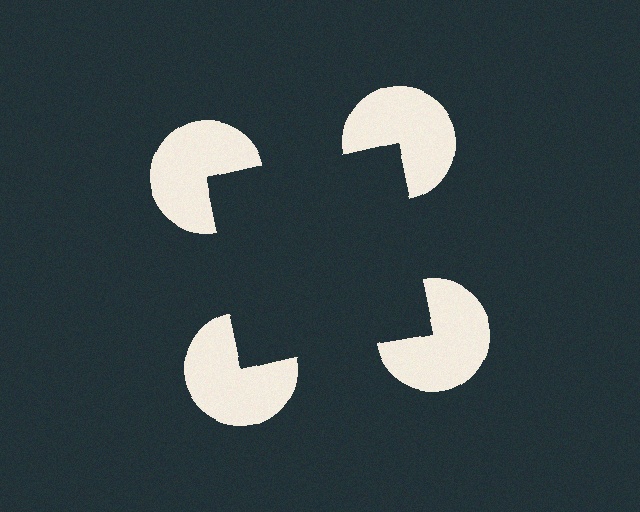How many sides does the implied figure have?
4 sides.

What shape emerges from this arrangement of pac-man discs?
An illusory square — its edges are inferred from the aligned wedge cuts in the pac-man discs, not physically drawn.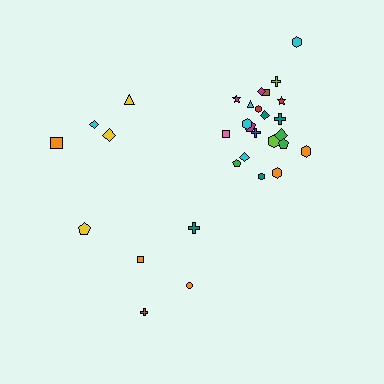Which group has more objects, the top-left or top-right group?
The top-right group.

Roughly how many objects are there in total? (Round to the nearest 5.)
Roughly 30 objects in total.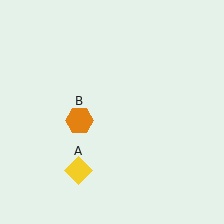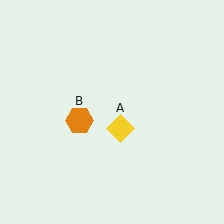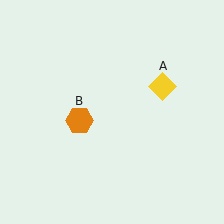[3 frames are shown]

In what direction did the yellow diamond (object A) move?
The yellow diamond (object A) moved up and to the right.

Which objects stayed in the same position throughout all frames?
Orange hexagon (object B) remained stationary.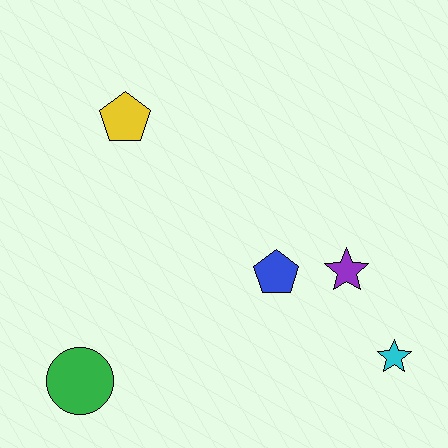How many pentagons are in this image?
There are 2 pentagons.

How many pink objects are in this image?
There are no pink objects.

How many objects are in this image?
There are 5 objects.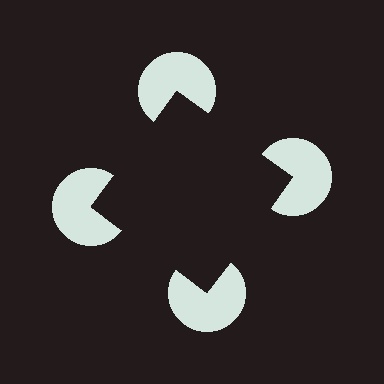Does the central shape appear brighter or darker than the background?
It typically appears slightly darker than the background, even though no actual brightness change is drawn.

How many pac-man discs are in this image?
There are 4 — one at each vertex of the illusory square.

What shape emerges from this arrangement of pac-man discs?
An illusory square — its edges are inferred from the aligned wedge cuts in the pac-man discs, not physically drawn.